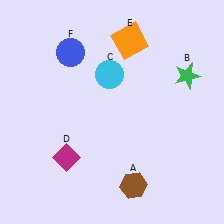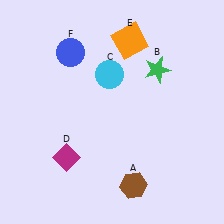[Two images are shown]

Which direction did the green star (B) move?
The green star (B) moved left.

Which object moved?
The green star (B) moved left.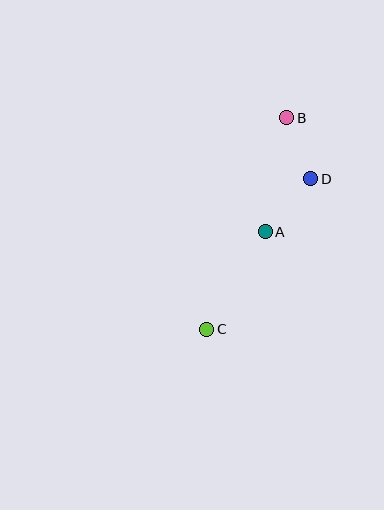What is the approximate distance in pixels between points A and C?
The distance between A and C is approximately 114 pixels.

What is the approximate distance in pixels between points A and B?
The distance between A and B is approximately 116 pixels.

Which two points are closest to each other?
Points B and D are closest to each other.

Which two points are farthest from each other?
Points B and C are farthest from each other.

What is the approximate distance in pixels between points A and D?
The distance between A and D is approximately 70 pixels.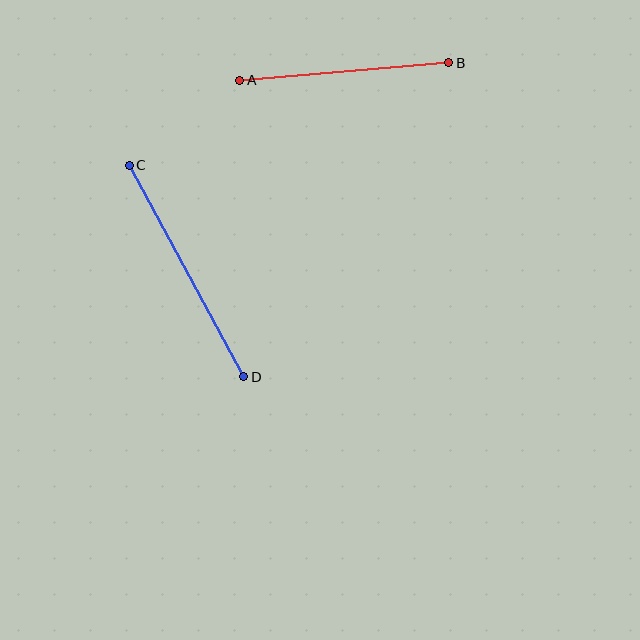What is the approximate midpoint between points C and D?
The midpoint is at approximately (187, 271) pixels.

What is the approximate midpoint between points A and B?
The midpoint is at approximately (344, 72) pixels.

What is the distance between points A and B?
The distance is approximately 210 pixels.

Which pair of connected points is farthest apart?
Points C and D are farthest apart.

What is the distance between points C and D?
The distance is approximately 240 pixels.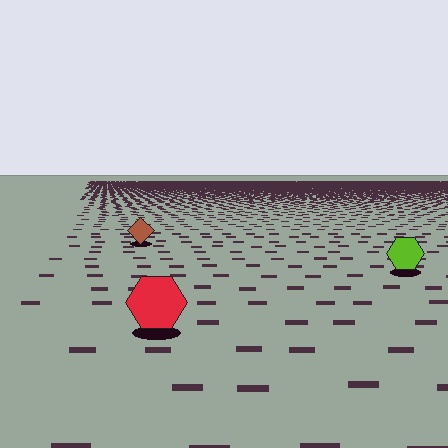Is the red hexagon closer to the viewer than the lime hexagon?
Yes. The red hexagon is closer — you can tell from the texture gradient: the ground texture is coarser near it.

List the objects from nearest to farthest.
From nearest to farthest: the red hexagon, the lime hexagon, the brown diamond.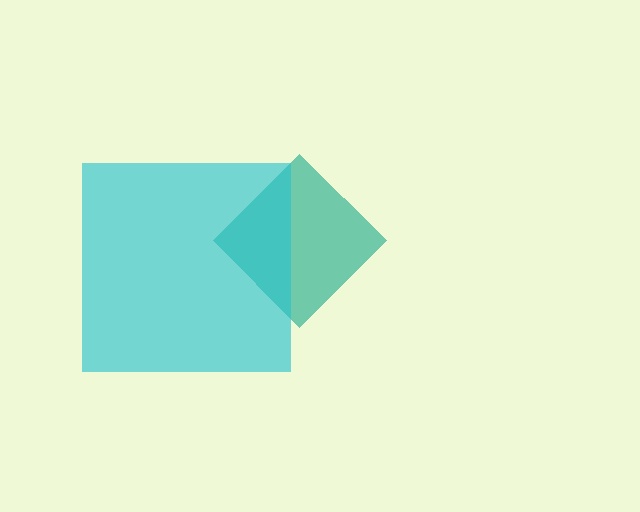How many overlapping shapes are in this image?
There are 2 overlapping shapes in the image.